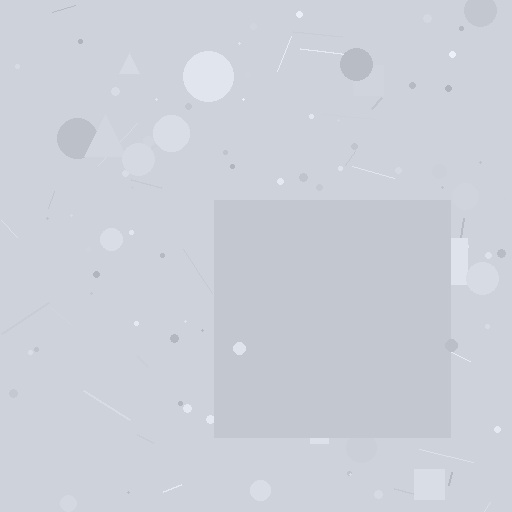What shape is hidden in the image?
A square is hidden in the image.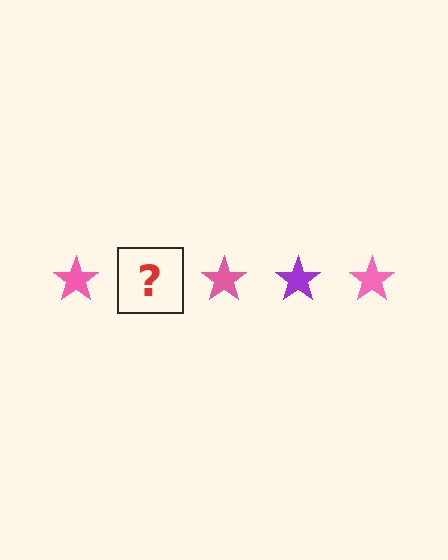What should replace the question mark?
The question mark should be replaced with a purple star.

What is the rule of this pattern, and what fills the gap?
The rule is that the pattern cycles through pink, purple stars. The gap should be filled with a purple star.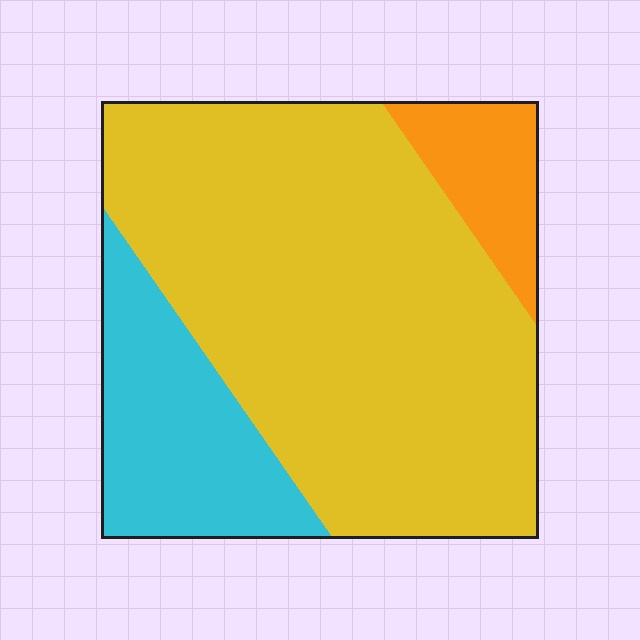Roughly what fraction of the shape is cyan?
Cyan takes up about one fifth (1/5) of the shape.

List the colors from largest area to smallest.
From largest to smallest: yellow, cyan, orange.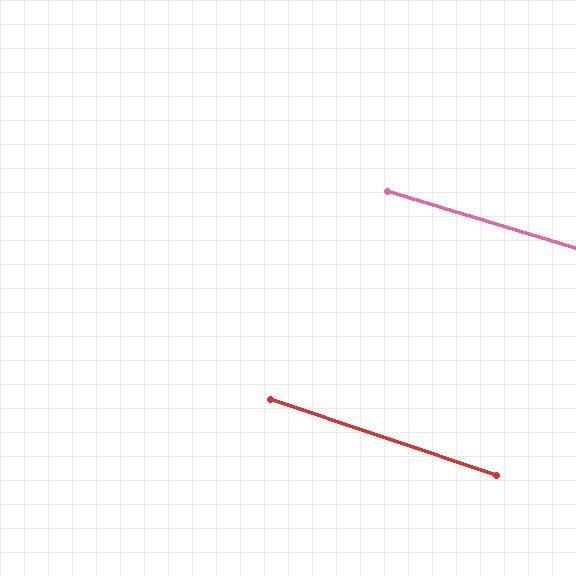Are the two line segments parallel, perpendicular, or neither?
Parallel — their directions differ by only 2.0°.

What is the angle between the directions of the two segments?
Approximately 2 degrees.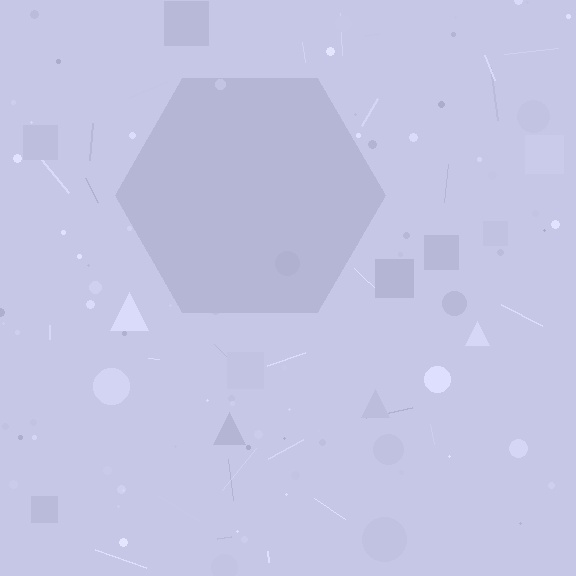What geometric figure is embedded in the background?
A hexagon is embedded in the background.